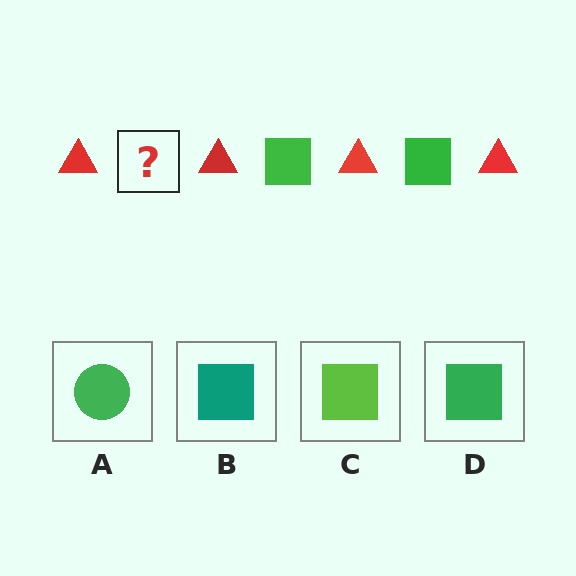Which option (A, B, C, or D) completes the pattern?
D.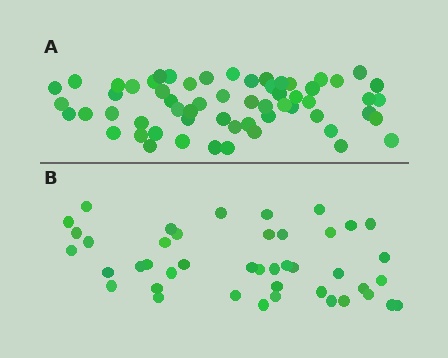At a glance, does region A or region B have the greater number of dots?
Region A (the top region) has more dots.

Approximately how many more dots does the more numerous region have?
Region A has approximately 15 more dots than region B.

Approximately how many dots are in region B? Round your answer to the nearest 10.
About 40 dots. (The exact count is 43, which rounds to 40.)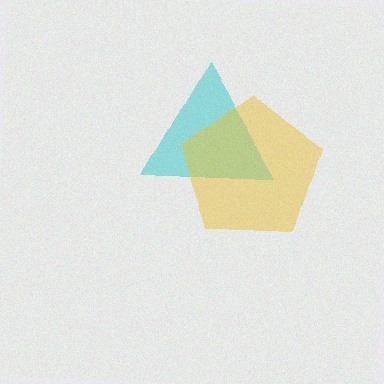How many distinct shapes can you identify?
There are 2 distinct shapes: a cyan triangle, a yellow pentagon.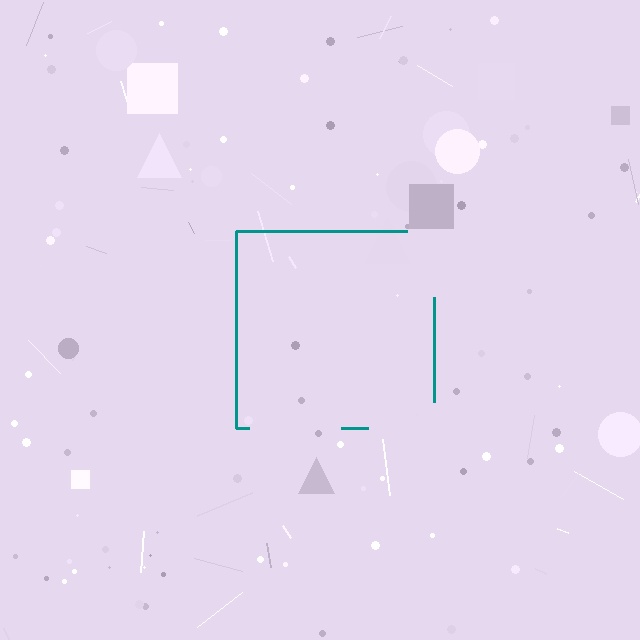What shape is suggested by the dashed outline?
The dashed outline suggests a square.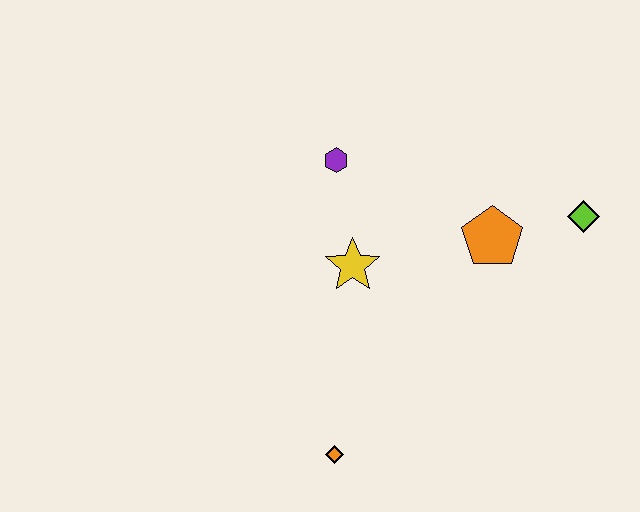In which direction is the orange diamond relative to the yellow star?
The orange diamond is below the yellow star.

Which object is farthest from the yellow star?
The lime diamond is farthest from the yellow star.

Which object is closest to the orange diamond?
The yellow star is closest to the orange diamond.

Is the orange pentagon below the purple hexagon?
Yes